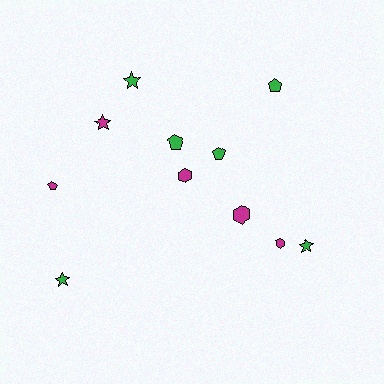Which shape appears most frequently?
Pentagon, with 4 objects.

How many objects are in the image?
There are 11 objects.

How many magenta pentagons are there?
There is 1 magenta pentagon.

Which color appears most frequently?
Green, with 6 objects.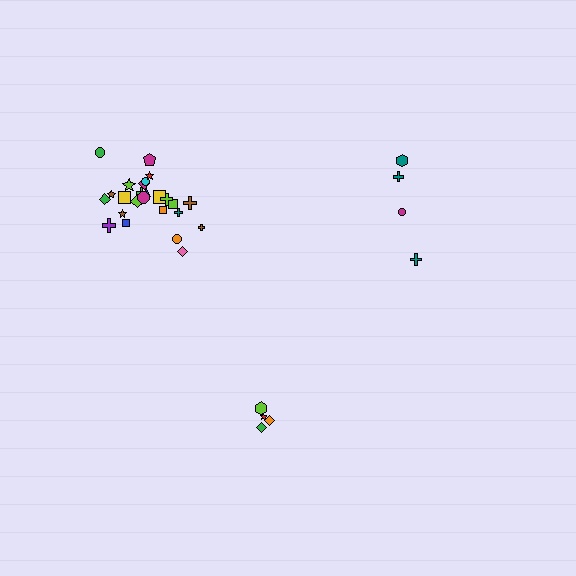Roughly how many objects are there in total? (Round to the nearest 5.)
Roughly 35 objects in total.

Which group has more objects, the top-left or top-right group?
The top-left group.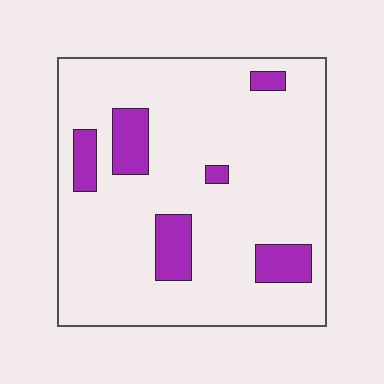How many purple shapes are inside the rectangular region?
6.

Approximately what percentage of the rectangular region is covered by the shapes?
Approximately 15%.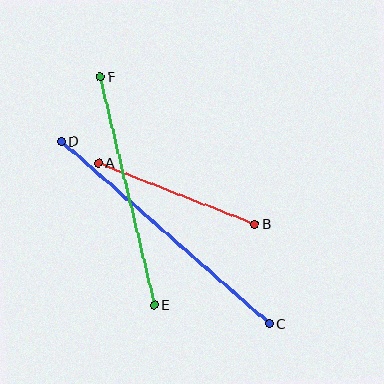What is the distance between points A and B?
The distance is approximately 168 pixels.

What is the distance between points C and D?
The distance is approximately 277 pixels.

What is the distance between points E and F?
The distance is approximately 235 pixels.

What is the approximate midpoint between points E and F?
The midpoint is at approximately (127, 191) pixels.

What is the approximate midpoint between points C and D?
The midpoint is at approximately (165, 233) pixels.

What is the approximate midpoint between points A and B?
The midpoint is at approximately (176, 194) pixels.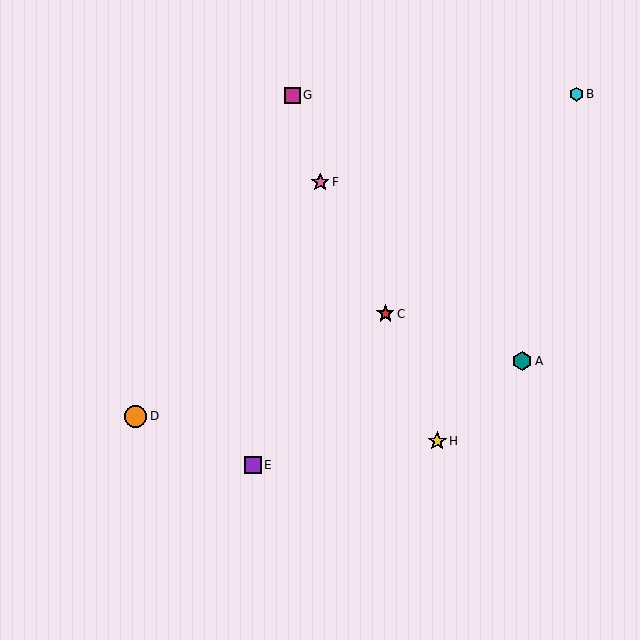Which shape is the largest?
The orange circle (labeled D) is the largest.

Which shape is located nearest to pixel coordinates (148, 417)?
The orange circle (labeled D) at (135, 416) is nearest to that location.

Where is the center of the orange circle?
The center of the orange circle is at (135, 416).